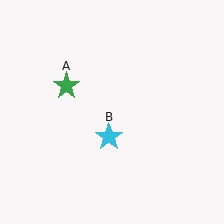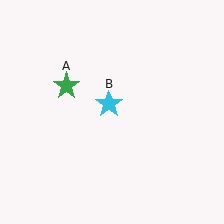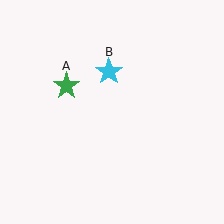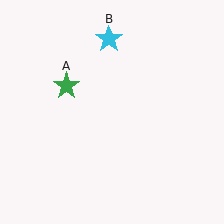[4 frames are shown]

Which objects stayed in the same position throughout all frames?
Green star (object A) remained stationary.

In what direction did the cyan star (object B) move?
The cyan star (object B) moved up.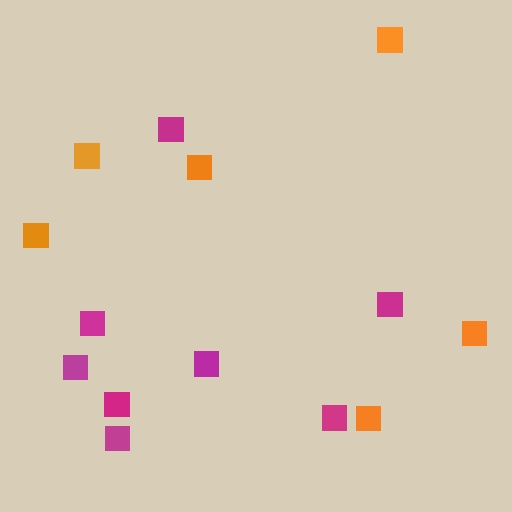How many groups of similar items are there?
There are 2 groups: one group of magenta squares (8) and one group of orange squares (6).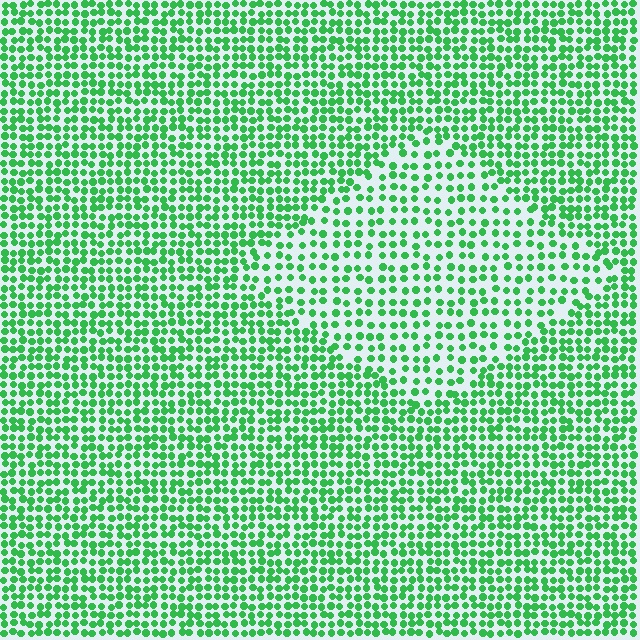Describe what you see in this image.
The image contains small green elements arranged at two different densities. A diamond-shaped region is visible where the elements are less densely packed than the surrounding area.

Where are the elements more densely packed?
The elements are more densely packed outside the diamond boundary.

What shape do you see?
I see a diamond.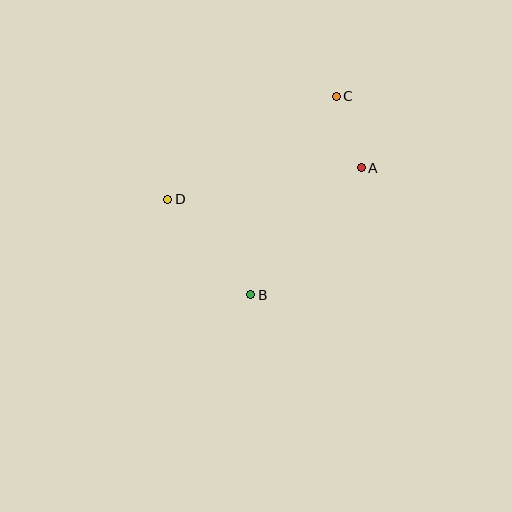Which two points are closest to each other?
Points A and C are closest to each other.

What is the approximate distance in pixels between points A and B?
The distance between A and B is approximately 168 pixels.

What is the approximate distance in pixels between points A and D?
The distance between A and D is approximately 196 pixels.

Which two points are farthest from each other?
Points B and C are farthest from each other.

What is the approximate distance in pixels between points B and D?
The distance between B and D is approximately 127 pixels.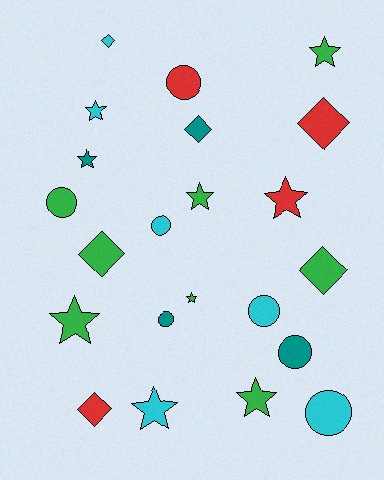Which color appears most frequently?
Green, with 8 objects.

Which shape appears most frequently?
Star, with 9 objects.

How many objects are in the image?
There are 22 objects.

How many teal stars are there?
There is 1 teal star.